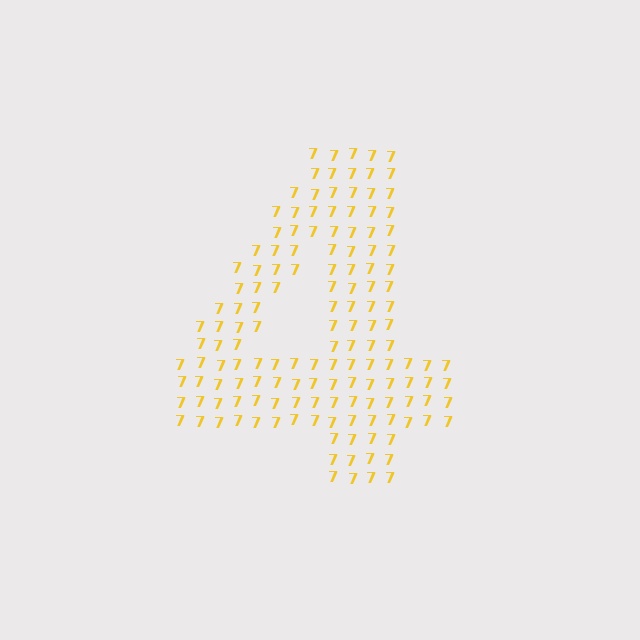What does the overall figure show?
The overall figure shows the digit 4.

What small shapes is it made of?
It is made of small digit 7's.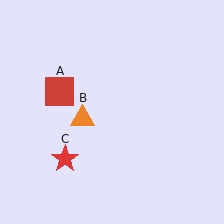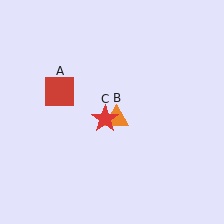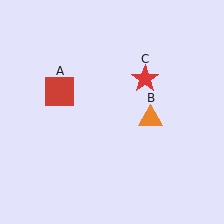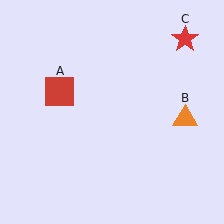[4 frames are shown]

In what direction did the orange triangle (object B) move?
The orange triangle (object B) moved right.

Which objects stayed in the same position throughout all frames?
Red square (object A) remained stationary.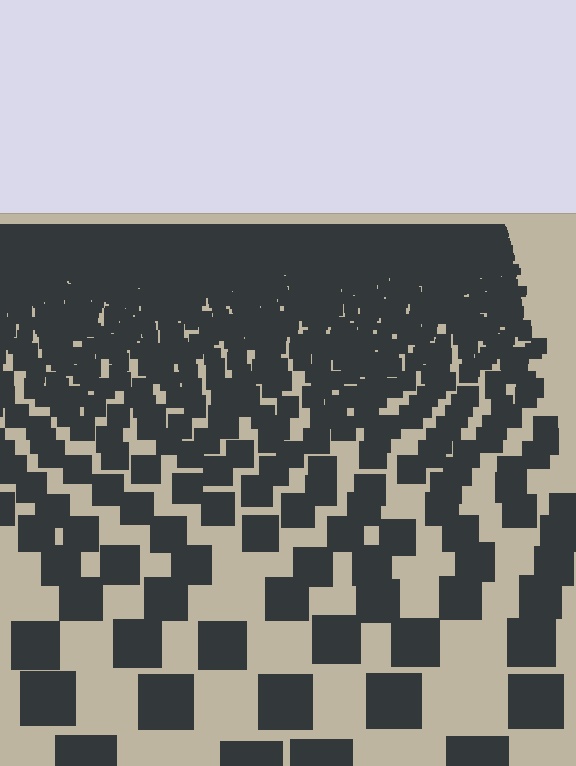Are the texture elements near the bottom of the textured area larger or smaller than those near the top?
Larger. Near the bottom, elements are closer to the viewer and appear at a bigger on-screen size.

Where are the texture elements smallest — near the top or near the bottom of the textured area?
Near the top.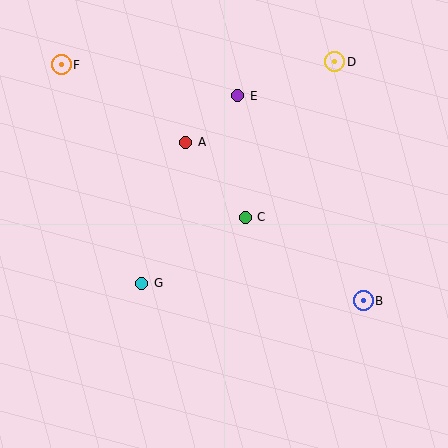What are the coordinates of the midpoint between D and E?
The midpoint between D and E is at (286, 79).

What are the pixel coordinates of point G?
Point G is at (142, 283).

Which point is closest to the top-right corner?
Point D is closest to the top-right corner.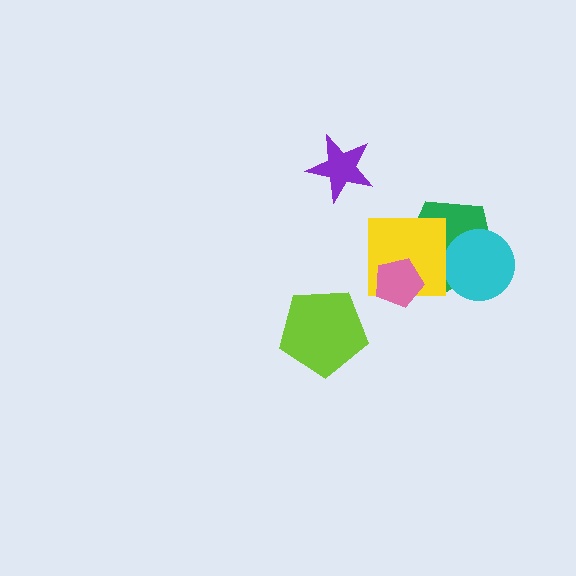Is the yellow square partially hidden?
Yes, it is partially covered by another shape.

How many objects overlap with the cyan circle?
1 object overlaps with the cyan circle.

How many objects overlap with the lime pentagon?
0 objects overlap with the lime pentagon.